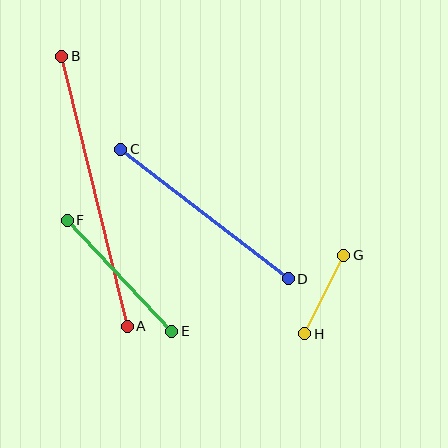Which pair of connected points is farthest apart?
Points A and B are farthest apart.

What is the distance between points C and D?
The distance is approximately 212 pixels.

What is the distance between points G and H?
The distance is approximately 88 pixels.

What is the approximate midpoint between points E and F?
The midpoint is at approximately (120, 276) pixels.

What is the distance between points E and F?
The distance is approximately 153 pixels.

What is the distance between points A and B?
The distance is approximately 278 pixels.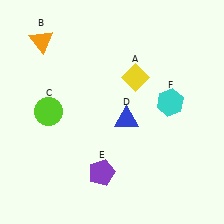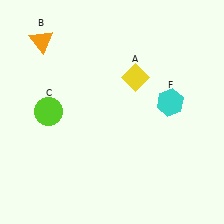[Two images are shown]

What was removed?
The blue triangle (D), the purple pentagon (E) were removed in Image 2.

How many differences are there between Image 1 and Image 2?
There are 2 differences between the two images.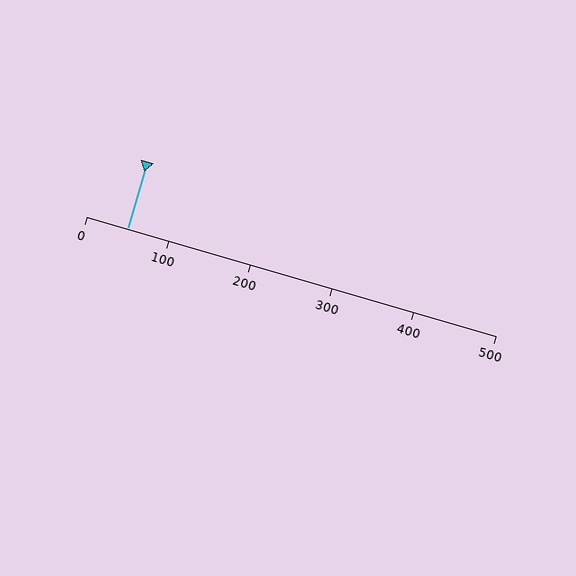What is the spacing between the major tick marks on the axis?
The major ticks are spaced 100 apart.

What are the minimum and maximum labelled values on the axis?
The axis runs from 0 to 500.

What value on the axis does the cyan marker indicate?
The marker indicates approximately 50.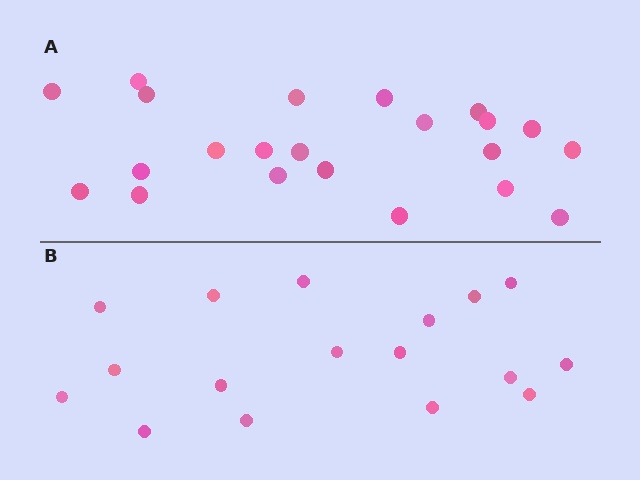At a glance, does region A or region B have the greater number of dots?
Region A (the top region) has more dots.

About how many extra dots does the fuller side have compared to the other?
Region A has about 5 more dots than region B.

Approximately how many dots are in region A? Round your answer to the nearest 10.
About 20 dots. (The exact count is 22, which rounds to 20.)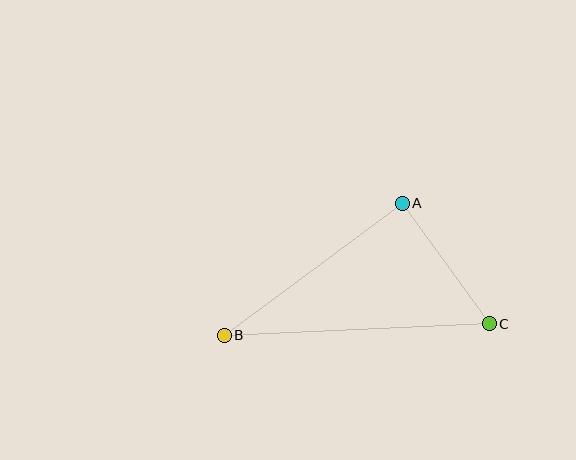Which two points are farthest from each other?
Points B and C are farthest from each other.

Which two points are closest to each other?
Points A and C are closest to each other.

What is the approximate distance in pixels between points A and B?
The distance between A and B is approximately 221 pixels.